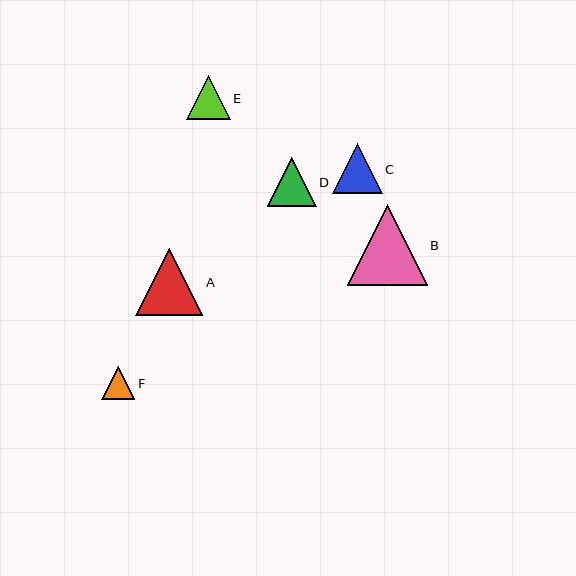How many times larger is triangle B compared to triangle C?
Triangle B is approximately 1.6 times the size of triangle C.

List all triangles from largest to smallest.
From largest to smallest: B, A, C, D, E, F.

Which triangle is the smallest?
Triangle F is the smallest with a size of approximately 33 pixels.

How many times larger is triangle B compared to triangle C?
Triangle B is approximately 1.6 times the size of triangle C.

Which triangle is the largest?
Triangle B is the largest with a size of approximately 80 pixels.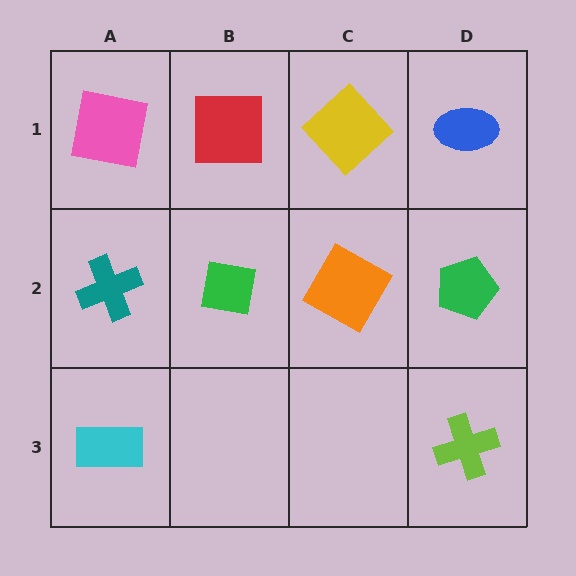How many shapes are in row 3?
2 shapes.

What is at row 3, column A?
A cyan rectangle.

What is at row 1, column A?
A pink square.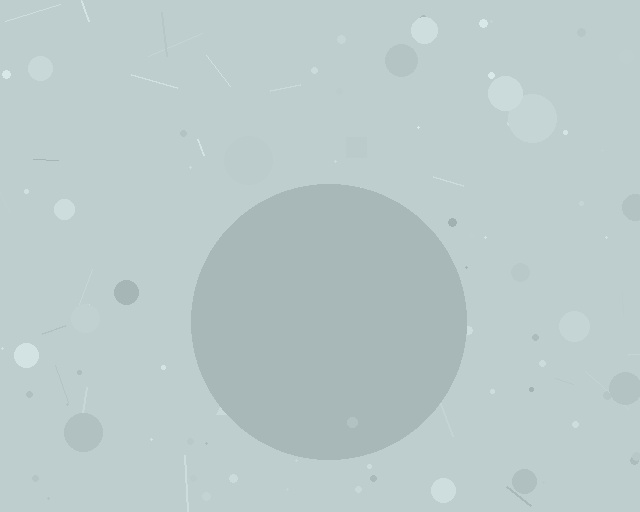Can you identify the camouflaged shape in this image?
The camouflaged shape is a circle.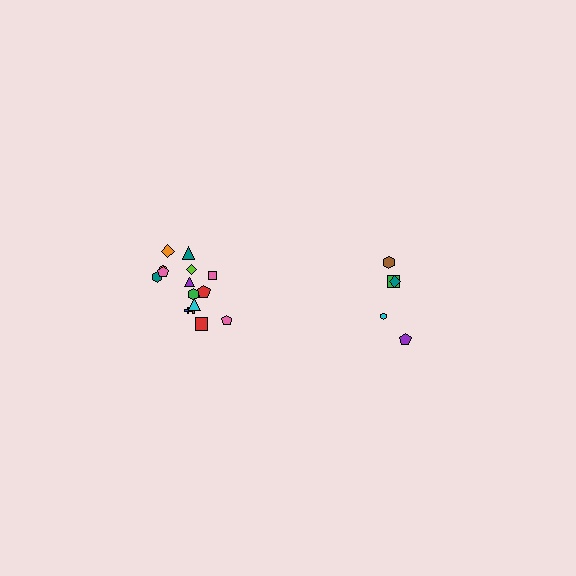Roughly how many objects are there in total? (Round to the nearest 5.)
Roughly 20 objects in total.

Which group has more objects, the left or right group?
The left group.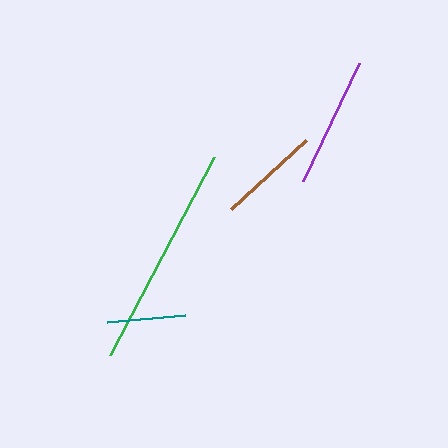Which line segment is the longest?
The green line is the longest at approximately 224 pixels.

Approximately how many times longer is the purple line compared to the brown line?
The purple line is approximately 1.3 times the length of the brown line.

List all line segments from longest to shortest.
From longest to shortest: green, purple, brown, teal.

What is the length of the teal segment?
The teal segment is approximately 78 pixels long.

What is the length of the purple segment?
The purple segment is approximately 131 pixels long.